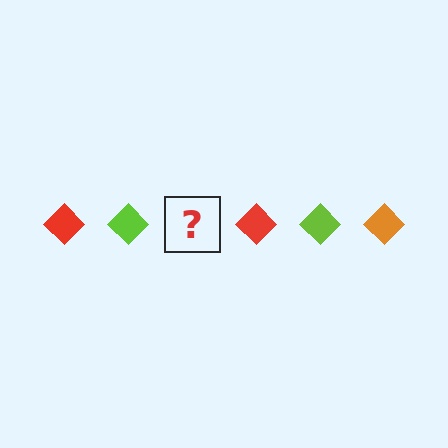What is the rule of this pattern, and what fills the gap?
The rule is that the pattern cycles through red, lime, orange diamonds. The gap should be filled with an orange diamond.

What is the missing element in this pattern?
The missing element is an orange diamond.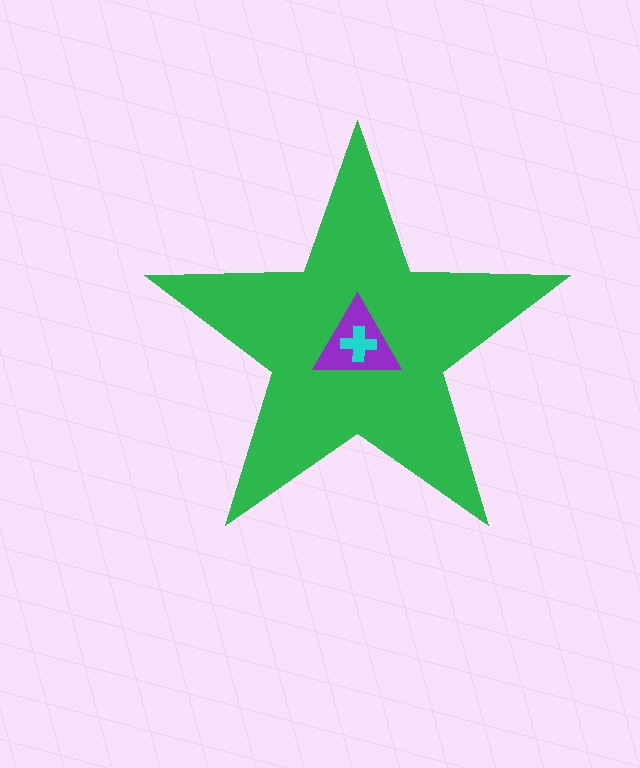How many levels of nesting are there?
3.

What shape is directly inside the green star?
The purple triangle.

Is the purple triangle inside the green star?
Yes.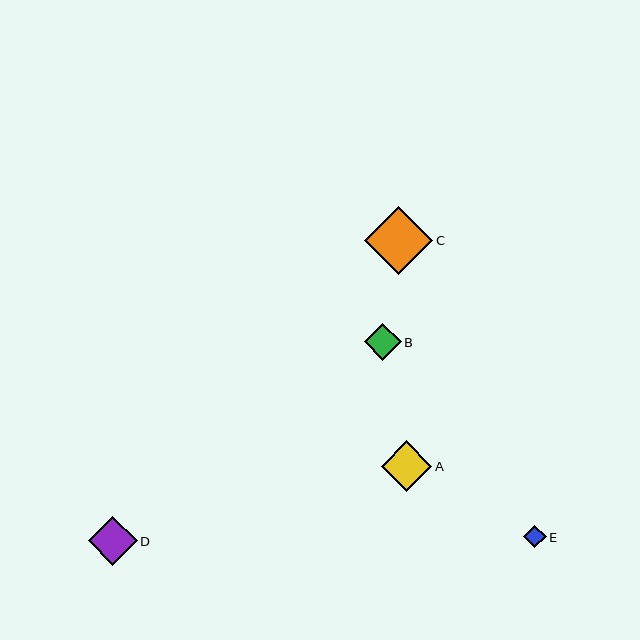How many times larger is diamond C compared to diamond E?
Diamond C is approximately 3.1 times the size of diamond E.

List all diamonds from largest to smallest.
From largest to smallest: C, A, D, B, E.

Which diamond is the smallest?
Diamond E is the smallest with a size of approximately 22 pixels.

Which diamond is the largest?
Diamond C is the largest with a size of approximately 68 pixels.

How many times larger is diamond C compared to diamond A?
Diamond C is approximately 1.3 times the size of diamond A.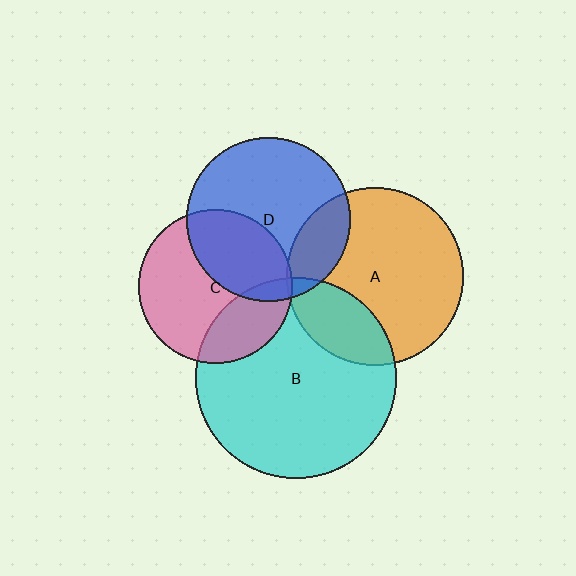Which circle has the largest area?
Circle B (cyan).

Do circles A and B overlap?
Yes.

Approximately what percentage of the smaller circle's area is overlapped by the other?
Approximately 25%.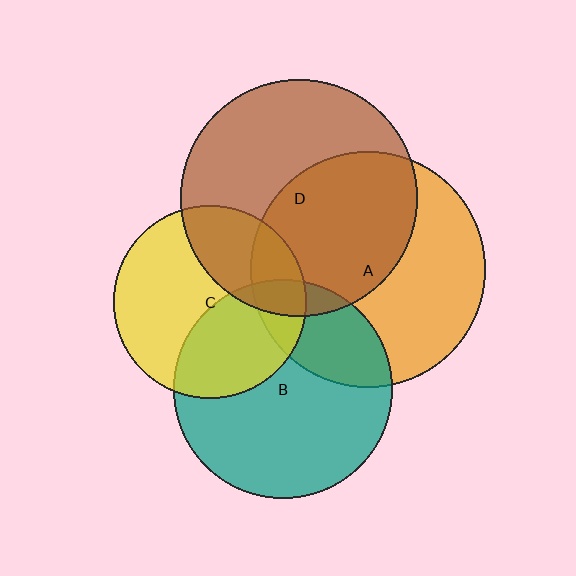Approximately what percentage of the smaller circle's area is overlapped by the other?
Approximately 30%.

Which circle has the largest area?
Circle D (brown).